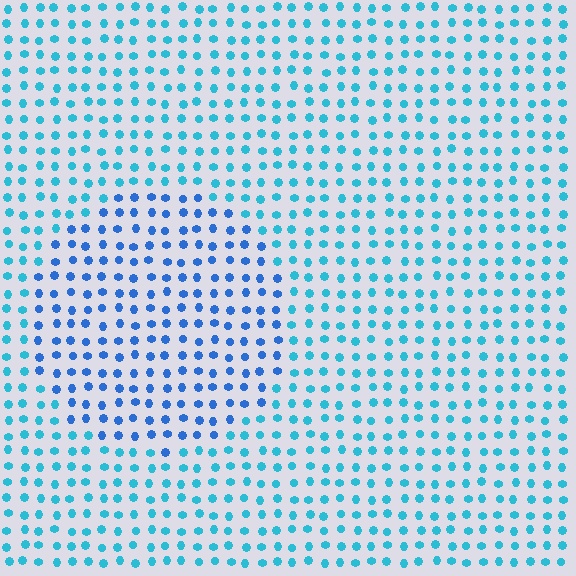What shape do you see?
I see a circle.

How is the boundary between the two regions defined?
The boundary is defined purely by a slight shift in hue (about 29 degrees). Spacing, size, and orientation are identical on both sides.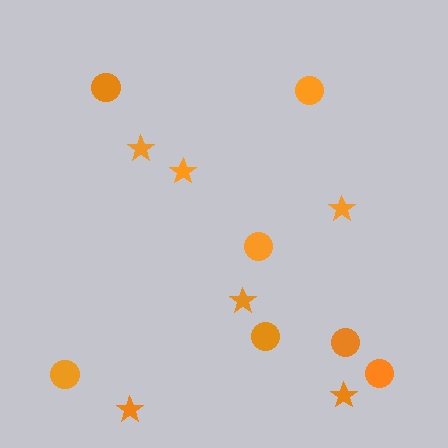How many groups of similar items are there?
There are 2 groups: one group of circles (7) and one group of stars (6).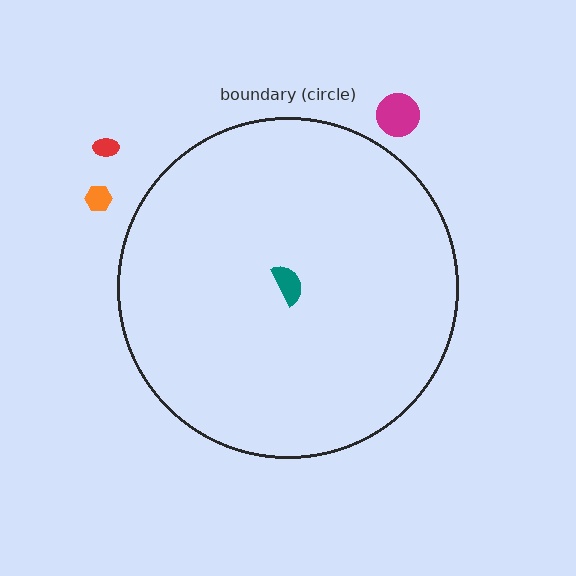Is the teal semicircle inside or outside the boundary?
Inside.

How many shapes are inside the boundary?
1 inside, 3 outside.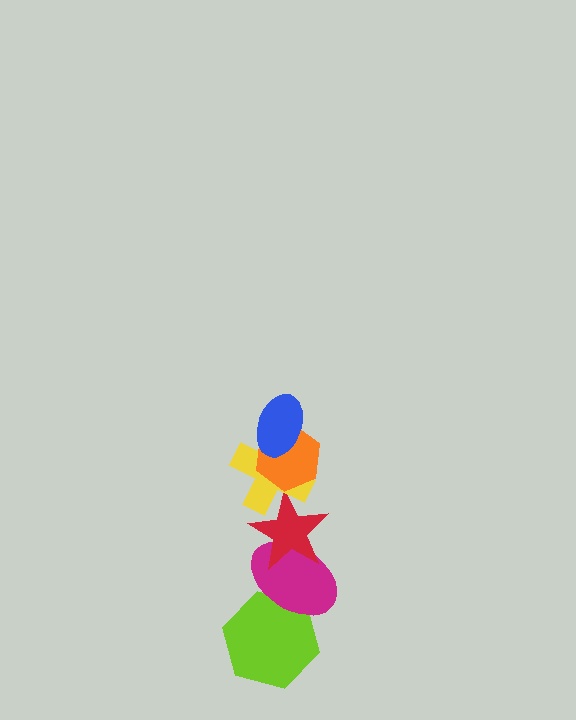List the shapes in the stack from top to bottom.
From top to bottom: the blue ellipse, the orange hexagon, the yellow cross, the red star, the magenta ellipse, the lime hexagon.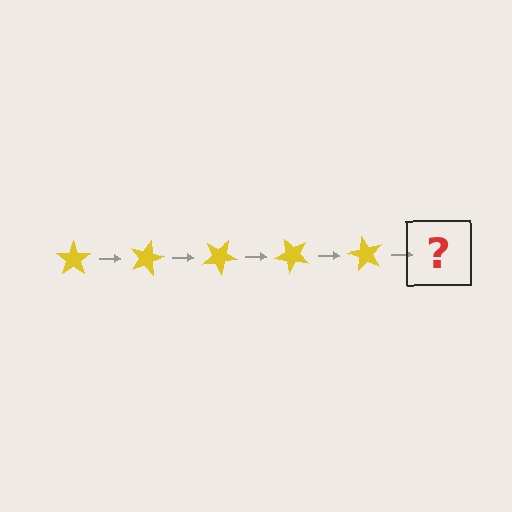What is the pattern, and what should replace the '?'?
The pattern is that the star rotates 15 degrees each step. The '?' should be a yellow star rotated 75 degrees.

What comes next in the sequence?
The next element should be a yellow star rotated 75 degrees.